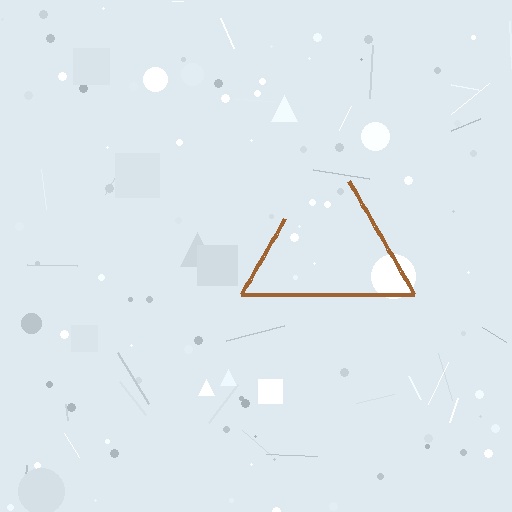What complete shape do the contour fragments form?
The contour fragments form a triangle.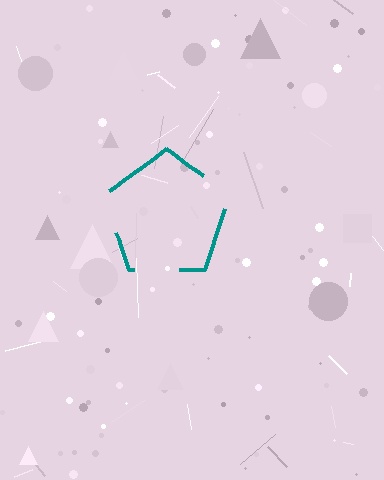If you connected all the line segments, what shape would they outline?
They would outline a pentagon.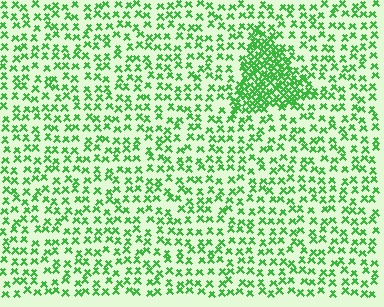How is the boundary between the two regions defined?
The boundary is defined by a change in element density (approximately 2.7x ratio). All elements are the same color, size, and shape.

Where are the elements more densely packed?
The elements are more densely packed inside the triangle boundary.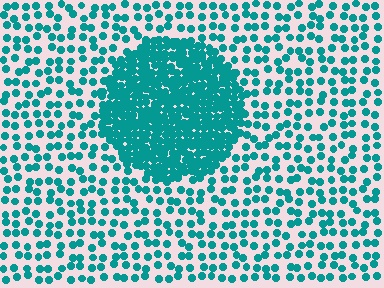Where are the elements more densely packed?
The elements are more densely packed inside the circle boundary.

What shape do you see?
I see a circle.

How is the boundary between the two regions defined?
The boundary is defined by a change in element density (approximately 3.0x ratio). All elements are the same color, size, and shape.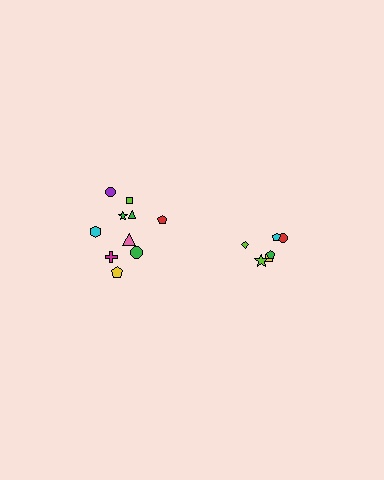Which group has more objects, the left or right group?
The left group.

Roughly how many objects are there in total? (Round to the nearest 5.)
Roughly 15 objects in total.